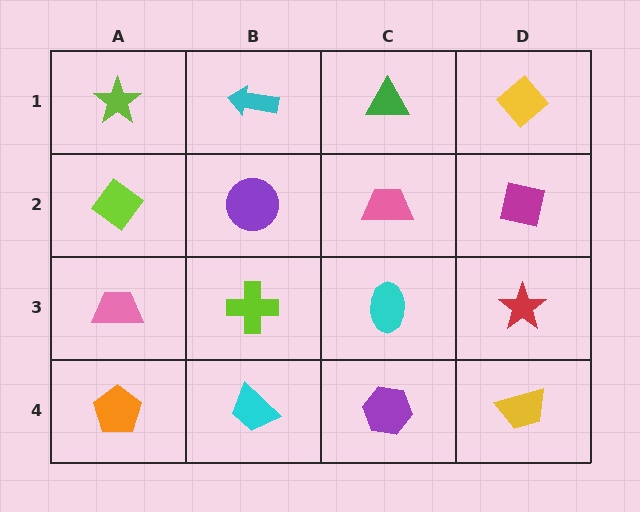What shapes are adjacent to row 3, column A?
A lime diamond (row 2, column A), an orange pentagon (row 4, column A), a lime cross (row 3, column B).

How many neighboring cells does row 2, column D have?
3.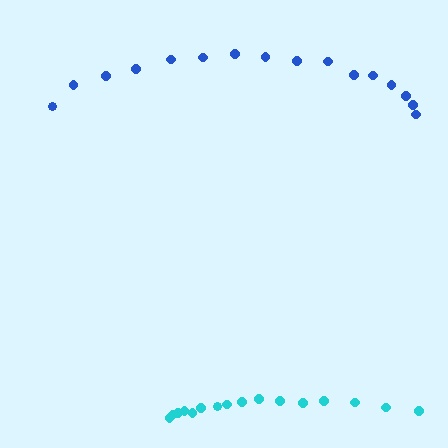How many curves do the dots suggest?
There are 2 distinct paths.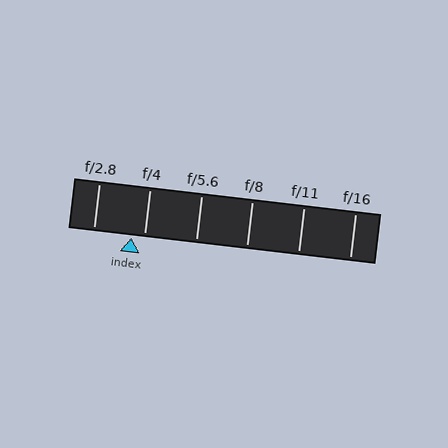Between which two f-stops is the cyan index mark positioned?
The index mark is between f/2.8 and f/4.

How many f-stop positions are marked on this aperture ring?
There are 6 f-stop positions marked.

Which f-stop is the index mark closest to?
The index mark is closest to f/4.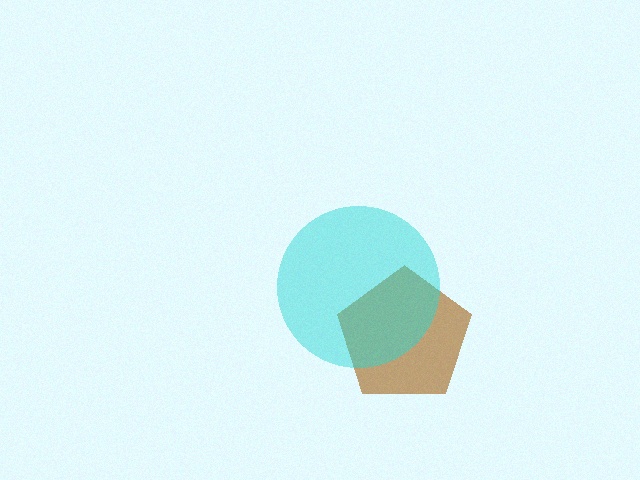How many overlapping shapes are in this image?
There are 2 overlapping shapes in the image.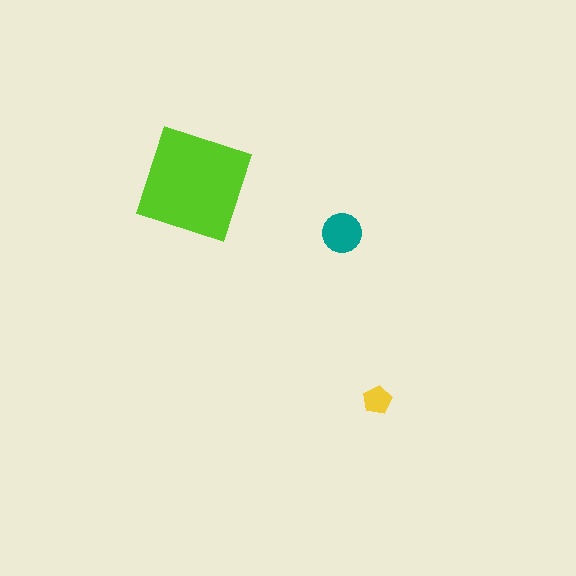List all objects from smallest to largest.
The yellow pentagon, the teal circle, the lime diamond.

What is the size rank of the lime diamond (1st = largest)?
1st.